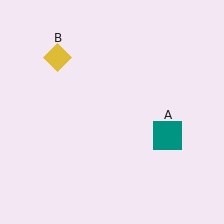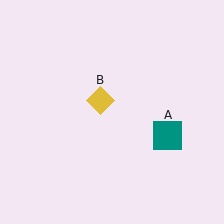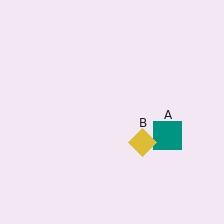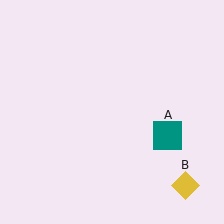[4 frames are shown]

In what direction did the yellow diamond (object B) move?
The yellow diamond (object B) moved down and to the right.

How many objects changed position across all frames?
1 object changed position: yellow diamond (object B).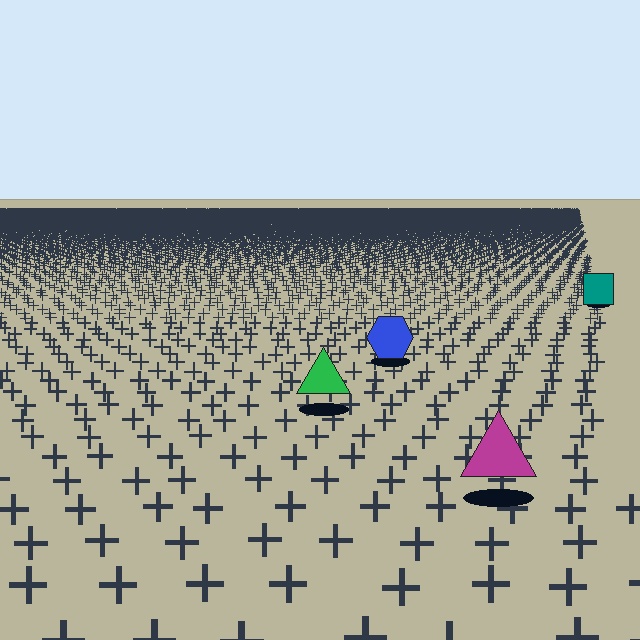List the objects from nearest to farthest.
From nearest to farthest: the magenta triangle, the green triangle, the blue hexagon, the teal square.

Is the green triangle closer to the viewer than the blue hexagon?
Yes. The green triangle is closer — you can tell from the texture gradient: the ground texture is coarser near it.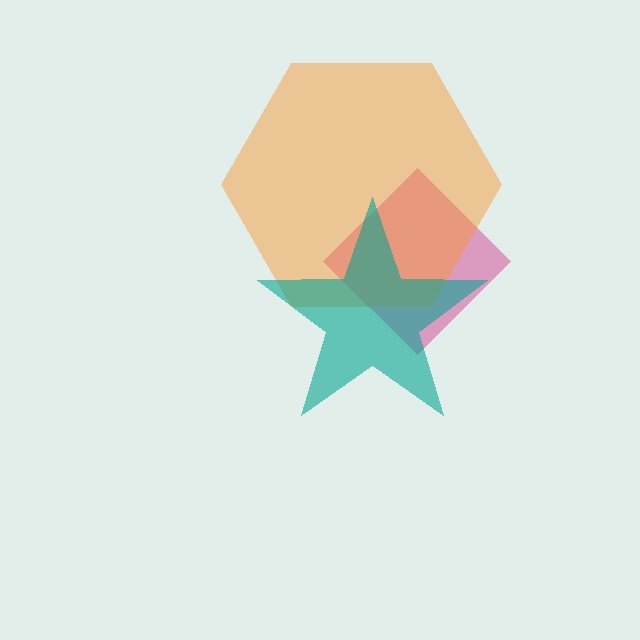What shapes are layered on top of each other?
The layered shapes are: a magenta diamond, an orange hexagon, a teal star.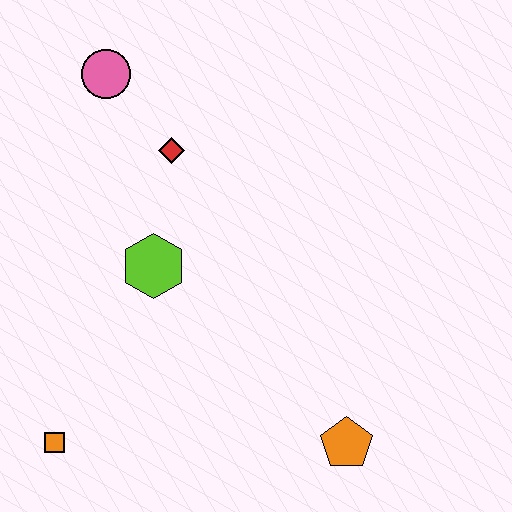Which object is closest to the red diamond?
The pink circle is closest to the red diamond.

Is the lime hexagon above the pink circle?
No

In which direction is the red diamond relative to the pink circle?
The red diamond is below the pink circle.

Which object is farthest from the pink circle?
The orange pentagon is farthest from the pink circle.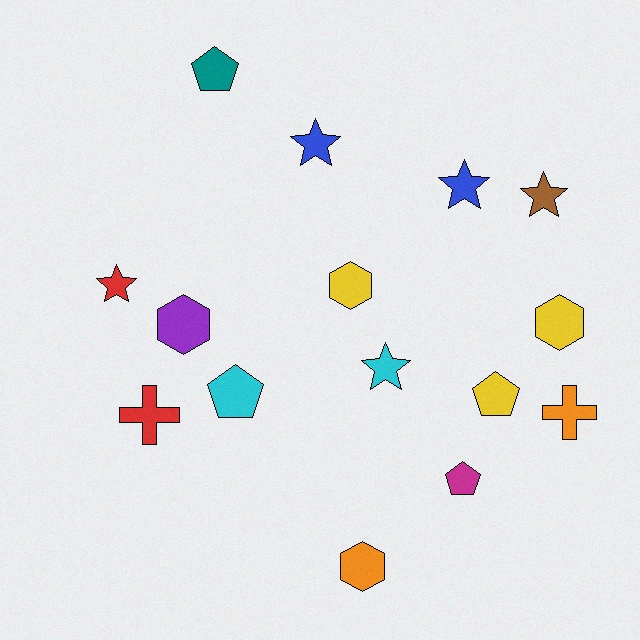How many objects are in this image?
There are 15 objects.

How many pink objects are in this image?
There are no pink objects.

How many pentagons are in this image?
There are 4 pentagons.